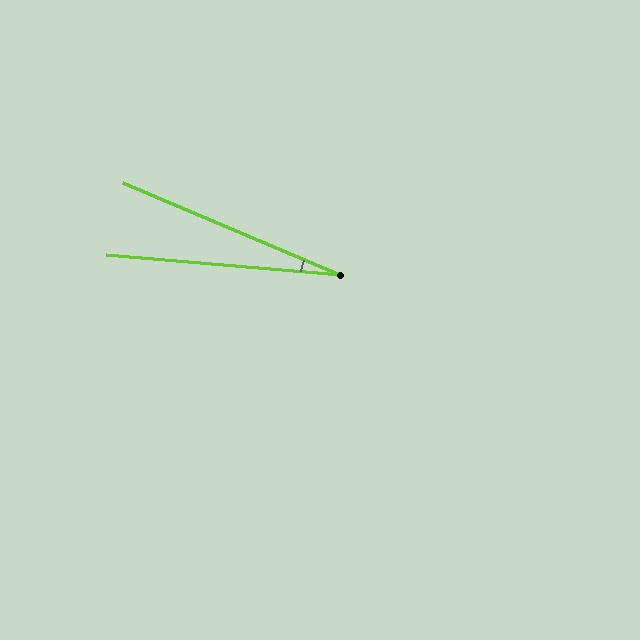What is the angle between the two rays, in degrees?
Approximately 18 degrees.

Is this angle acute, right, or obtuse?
It is acute.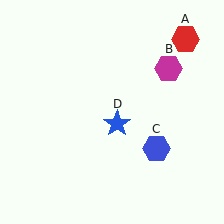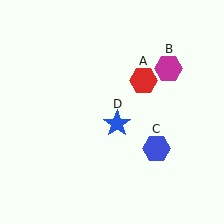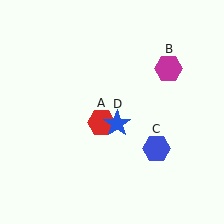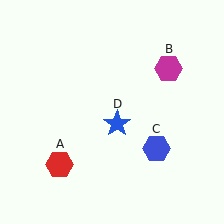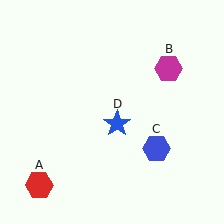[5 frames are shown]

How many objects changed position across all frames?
1 object changed position: red hexagon (object A).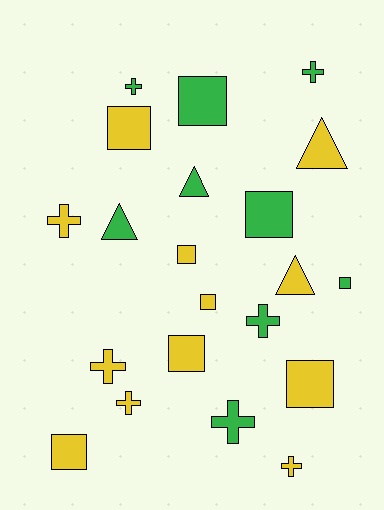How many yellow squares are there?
There are 6 yellow squares.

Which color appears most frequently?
Yellow, with 12 objects.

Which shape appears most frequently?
Square, with 9 objects.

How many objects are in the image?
There are 21 objects.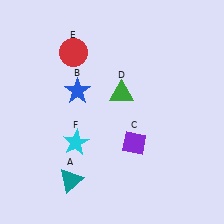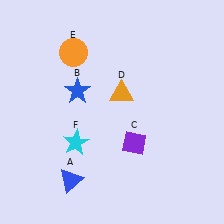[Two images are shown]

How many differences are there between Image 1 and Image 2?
There are 3 differences between the two images.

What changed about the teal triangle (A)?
In Image 1, A is teal. In Image 2, it changed to blue.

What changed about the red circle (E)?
In Image 1, E is red. In Image 2, it changed to orange.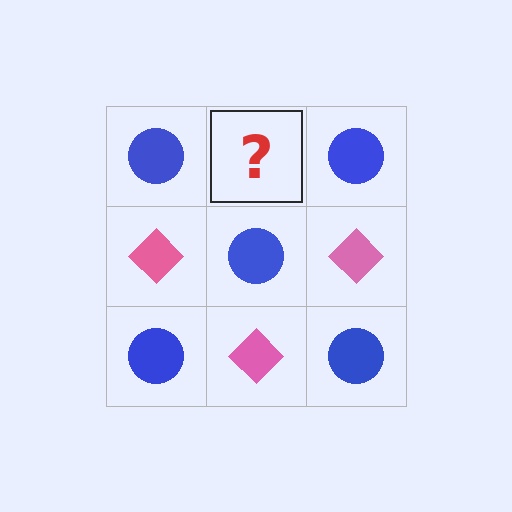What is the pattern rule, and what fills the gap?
The rule is that it alternates blue circle and pink diamond in a checkerboard pattern. The gap should be filled with a pink diamond.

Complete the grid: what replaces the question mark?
The question mark should be replaced with a pink diamond.